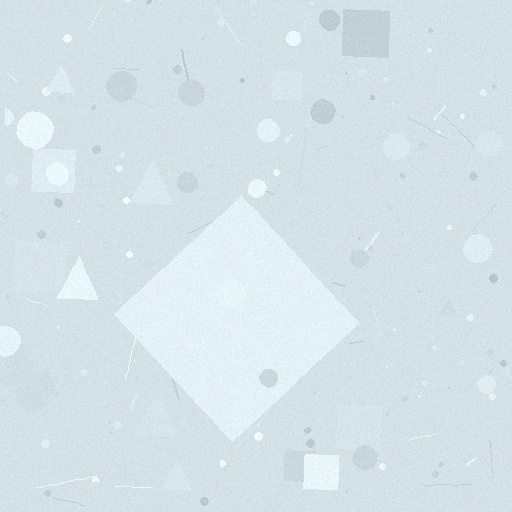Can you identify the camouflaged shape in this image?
The camouflaged shape is a diamond.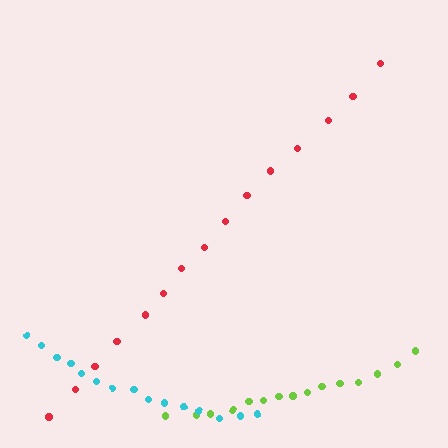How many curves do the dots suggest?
There are 3 distinct paths.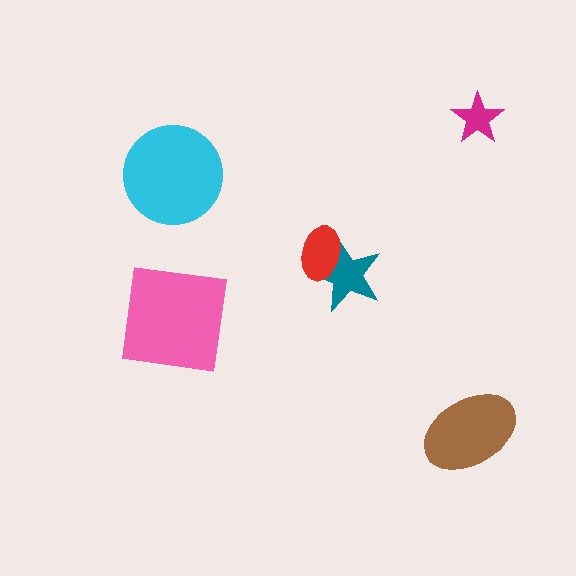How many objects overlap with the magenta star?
0 objects overlap with the magenta star.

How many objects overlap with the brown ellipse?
0 objects overlap with the brown ellipse.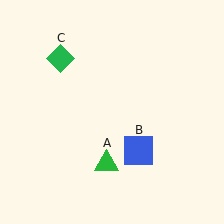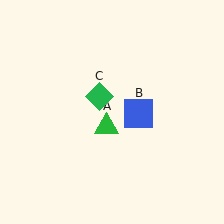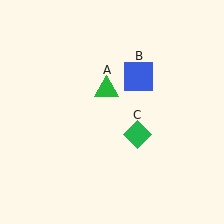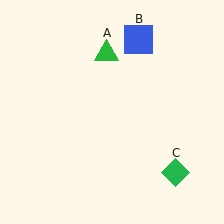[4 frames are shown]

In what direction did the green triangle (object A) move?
The green triangle (object A) moved up.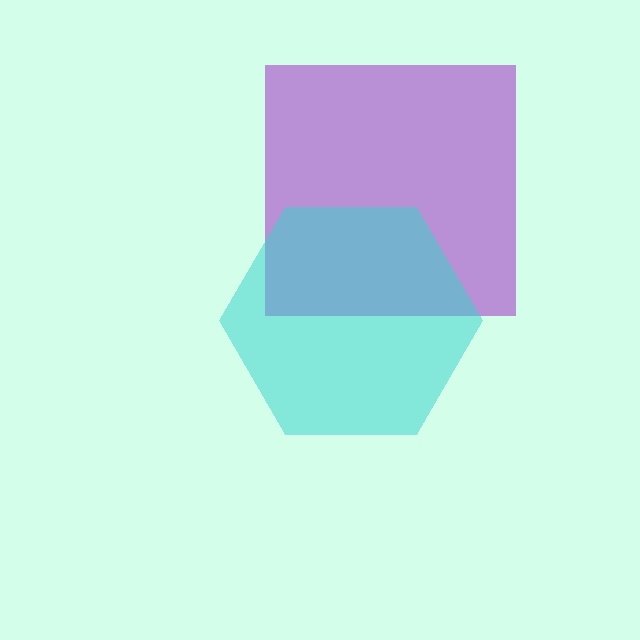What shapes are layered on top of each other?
The layered shapes are: a purple square, a cyan hexagon.